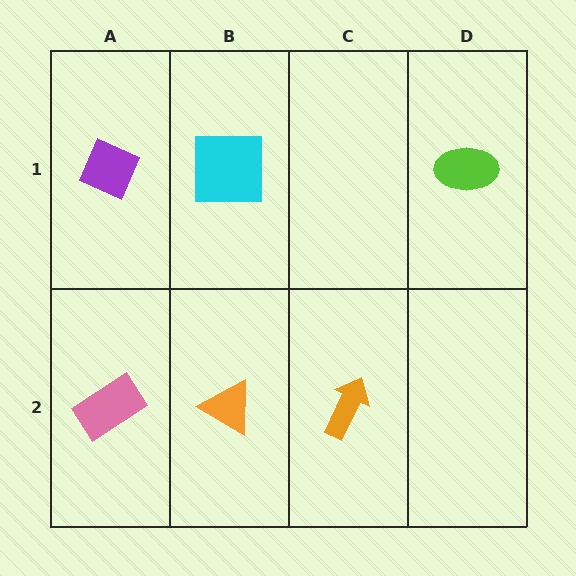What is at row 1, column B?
A cyan square.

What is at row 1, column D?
A lime ellipse.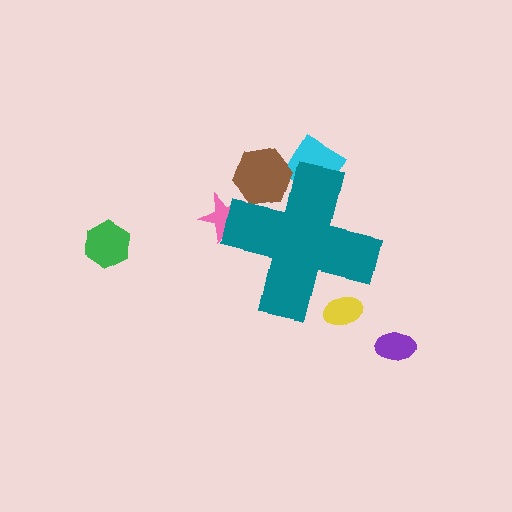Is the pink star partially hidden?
Yes, the pink star is partially hidden behind the teal cross.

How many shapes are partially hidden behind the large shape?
4 shapes are partially hidden.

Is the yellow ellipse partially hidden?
Yes, the yellow ellipse is partially hidden behind the teal cross.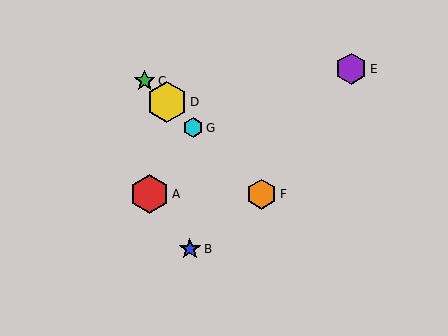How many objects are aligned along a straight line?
4 objects (C, D, F, G) are aligned along a straight line.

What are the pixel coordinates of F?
Object F is at (262, 194).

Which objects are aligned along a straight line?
Objects C, D, F, G are aligned along a straight line.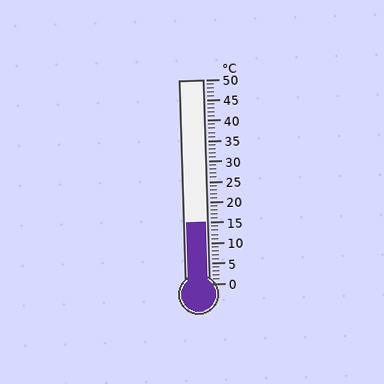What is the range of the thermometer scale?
The thermometer scale ranges from 0°C to 50°C.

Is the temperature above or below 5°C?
The temperature is above 5°C.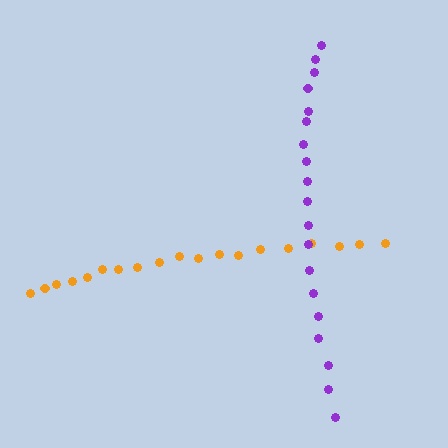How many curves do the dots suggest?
There are 2 distinct paths.